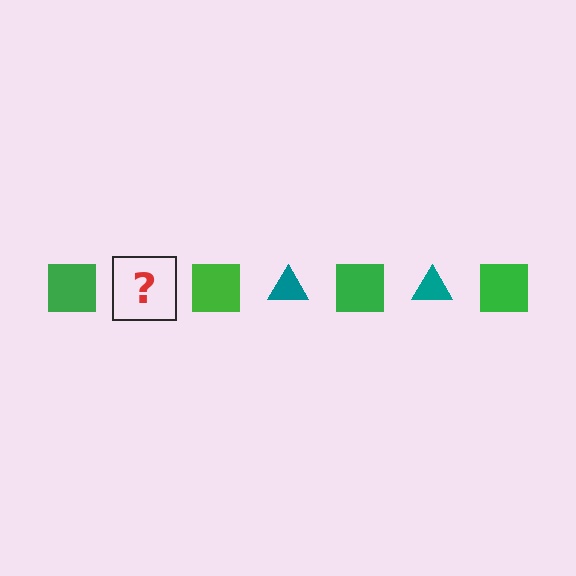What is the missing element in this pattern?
The missing element is a teal triangle.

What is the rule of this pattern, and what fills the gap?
The rule is that the pattern alternates between green square and teal triangle. The gap should be filled with a teal triangle.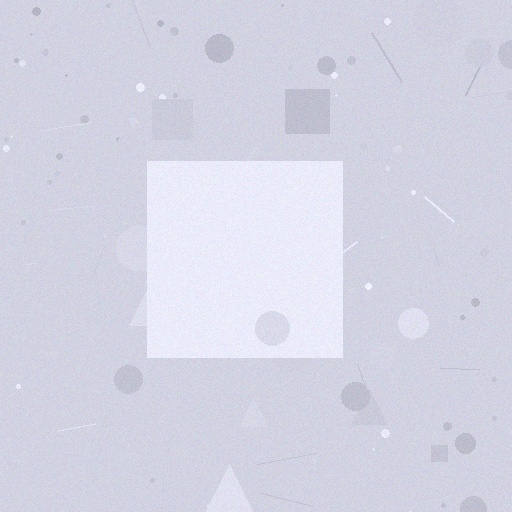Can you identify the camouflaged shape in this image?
The camouflaged shape is a square.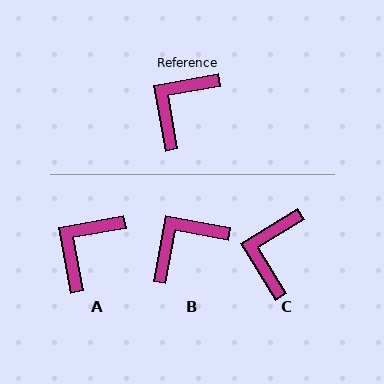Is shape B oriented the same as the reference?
No, it is off by about 21 degrees.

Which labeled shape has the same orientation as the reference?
A.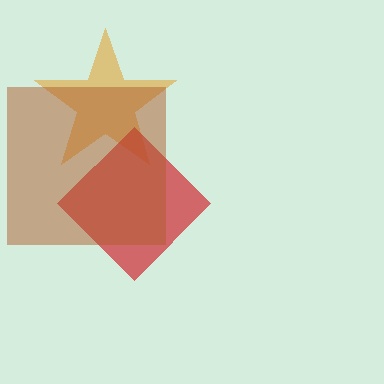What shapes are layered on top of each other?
The layered shapes are: an orange star, a red diamond, a brown square.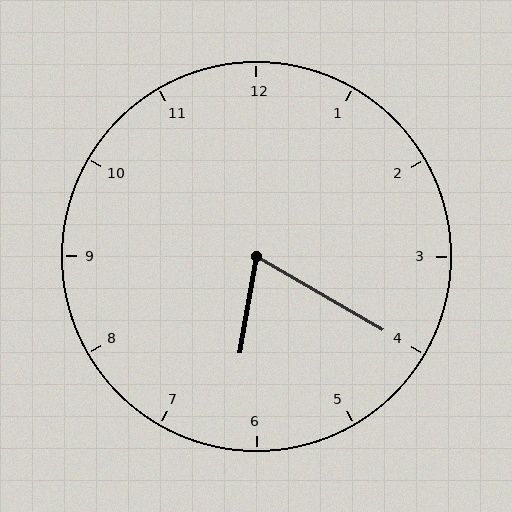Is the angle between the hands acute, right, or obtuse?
It is acute.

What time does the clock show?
6:20.